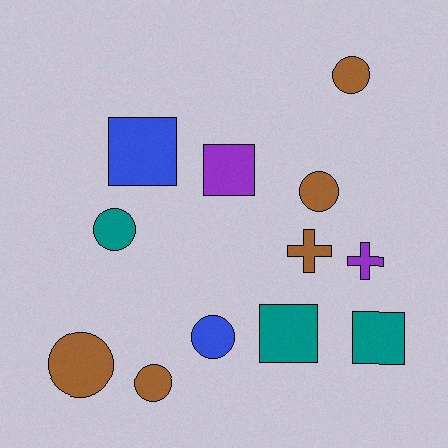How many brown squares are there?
There are no brown squares.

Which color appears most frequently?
Brown, with 5 objects.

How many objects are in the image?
There are 12 objects.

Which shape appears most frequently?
Circle, with 6 objects.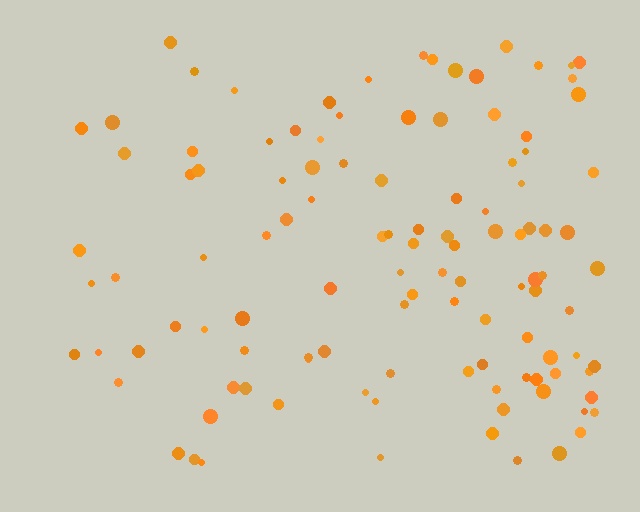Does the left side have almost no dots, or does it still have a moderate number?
Still a moderate number, just noticeably fewer than the right.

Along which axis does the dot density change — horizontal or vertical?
Horizontal.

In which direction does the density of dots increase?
From left to right, with the right side densest.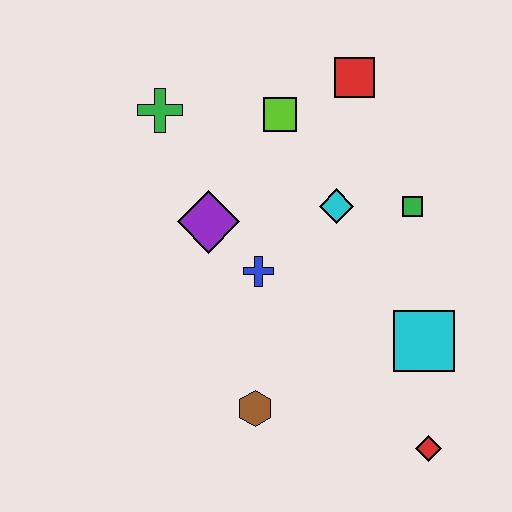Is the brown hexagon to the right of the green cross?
Yes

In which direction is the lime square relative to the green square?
The lime square is to the left of the green square.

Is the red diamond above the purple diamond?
No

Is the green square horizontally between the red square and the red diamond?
Yes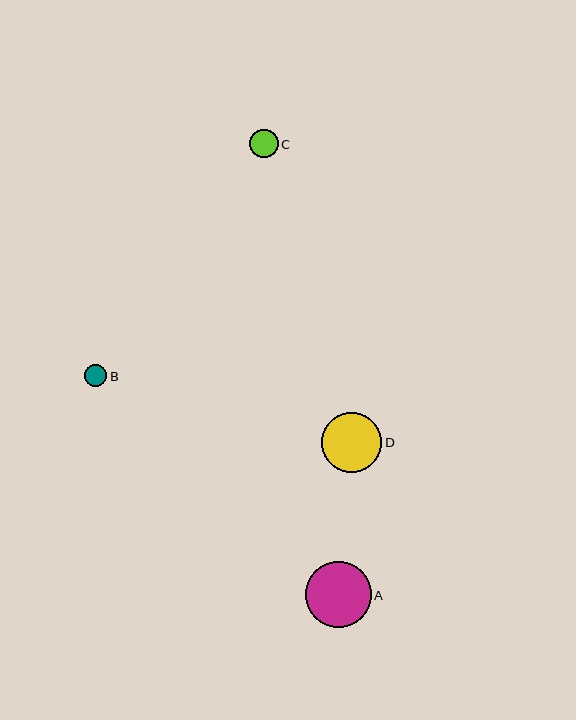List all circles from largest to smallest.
From largest to smallest: A, D, C, B.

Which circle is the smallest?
Circle B is the smallest with a size of approximately 22 pixels.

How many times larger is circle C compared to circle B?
Circle C is approximately 1.3 times the size of circle B.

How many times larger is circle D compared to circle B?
Circle D is approximately 2.8 times the size of circle B.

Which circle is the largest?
Circle A is the largest with a size of approximately 66 pixels.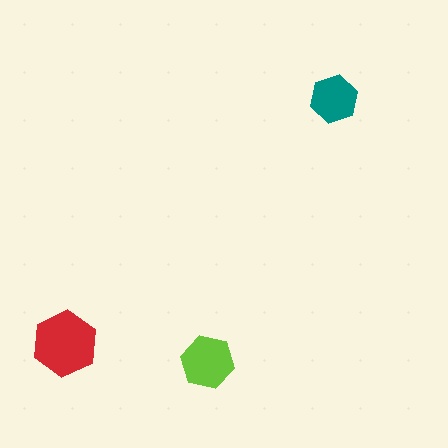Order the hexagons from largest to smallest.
the red one, the lime one, the teal one.